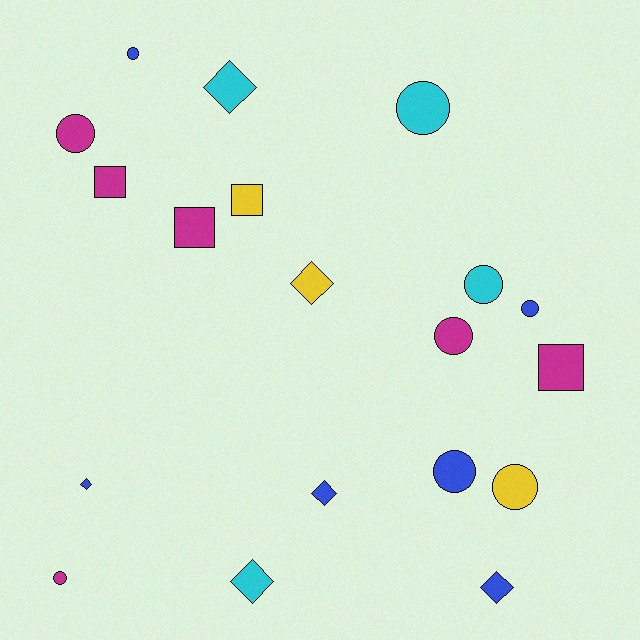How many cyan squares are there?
There are no cyan squares.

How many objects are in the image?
There are 19 objects.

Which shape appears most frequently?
Circle, with 9 objects.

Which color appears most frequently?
Blue, with 6 objects.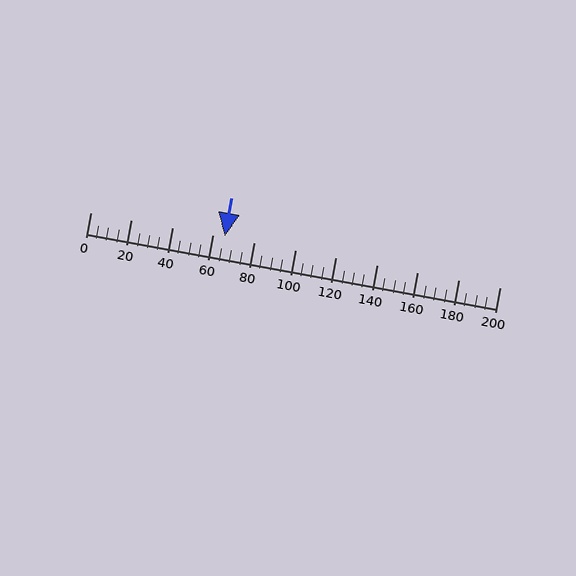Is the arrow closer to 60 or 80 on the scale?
The arrow is closer to 60.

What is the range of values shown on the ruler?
The ruler shows values from 0 to 200.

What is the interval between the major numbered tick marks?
The major tick marks are spaced 20 units apart.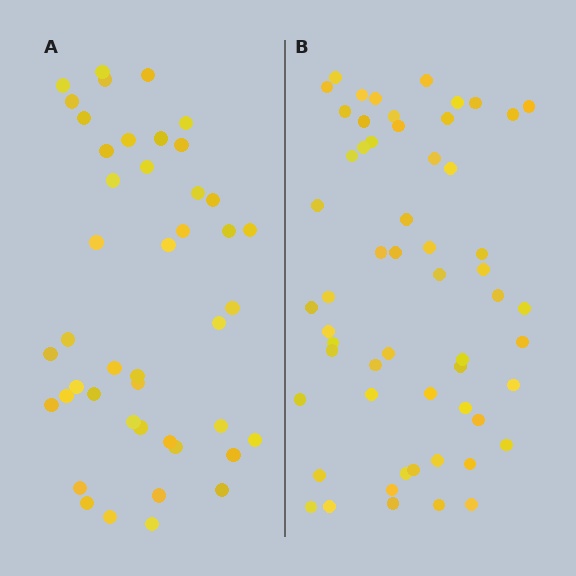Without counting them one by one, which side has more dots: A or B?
Region B (the right region) has more dots.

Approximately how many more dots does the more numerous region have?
Region B has approximately 15 more dots than region A.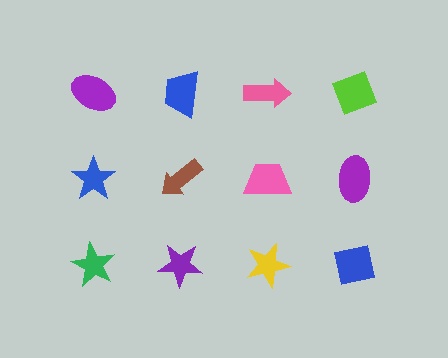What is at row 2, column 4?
A purple ellipse.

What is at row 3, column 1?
A green star.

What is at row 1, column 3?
A pink arrow.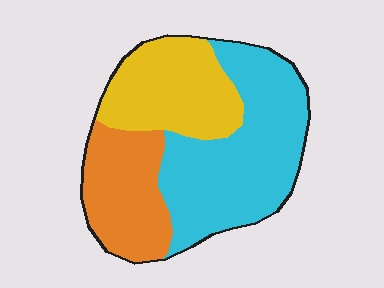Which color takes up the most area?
Cyan, at roughly 45%.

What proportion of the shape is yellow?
Yellow takes up between a quarter and a half of the shape.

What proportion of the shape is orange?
Orange covers 25% of the shape.